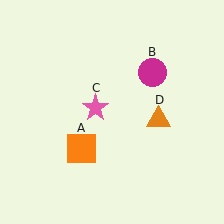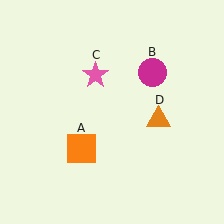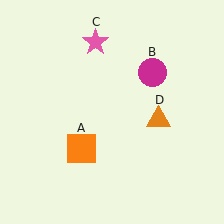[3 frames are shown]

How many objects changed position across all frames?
1 object changed position: pink star (object C).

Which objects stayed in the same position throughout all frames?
Orange square (object A) and magenta circle (object B) and orange triangle (object D) remained stationary.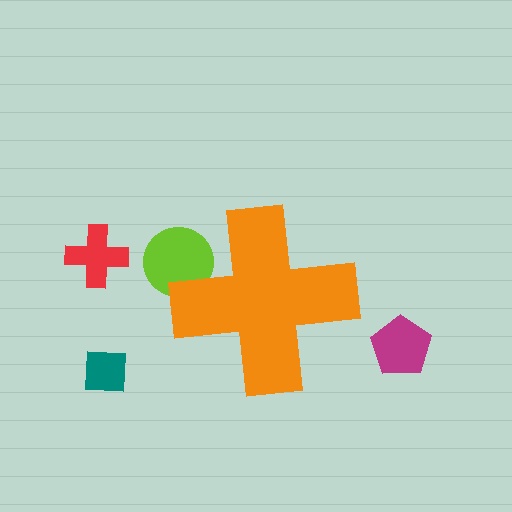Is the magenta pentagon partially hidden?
No, the magenta pentagon is fully visible.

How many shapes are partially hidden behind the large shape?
1 shape is partially hidden.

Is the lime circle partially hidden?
Yes, the lime circle is partially hidden behind the orange cross.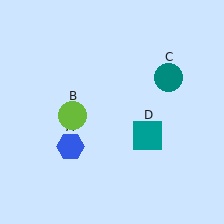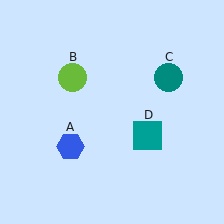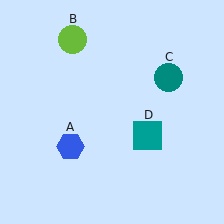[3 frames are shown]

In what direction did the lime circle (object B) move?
The lime circle (object B) moved up.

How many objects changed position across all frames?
1 object changed position: lime circle (object B).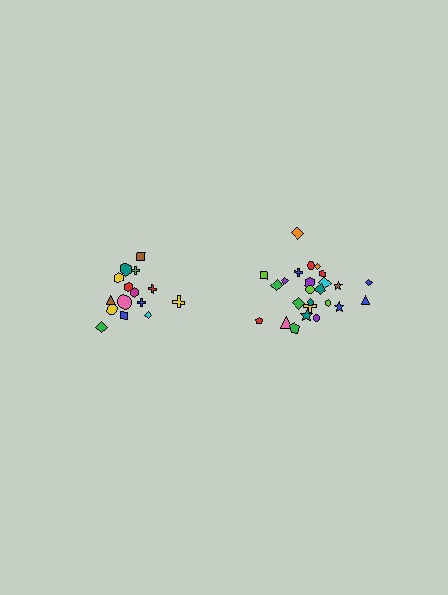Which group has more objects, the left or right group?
The right group.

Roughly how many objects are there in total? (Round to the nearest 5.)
Roughly 40 objects in total.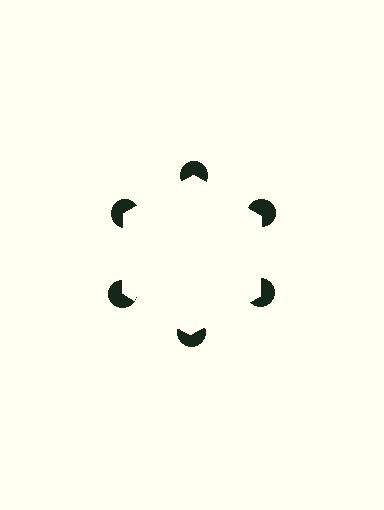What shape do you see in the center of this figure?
An illusory hexagon — its edges are inferred from the aligned wedge cuts in the pac-man discs, not physically drawn.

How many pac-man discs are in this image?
There are 6 — one at each vertex of the illusory hexagon.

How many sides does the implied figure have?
6 sides.